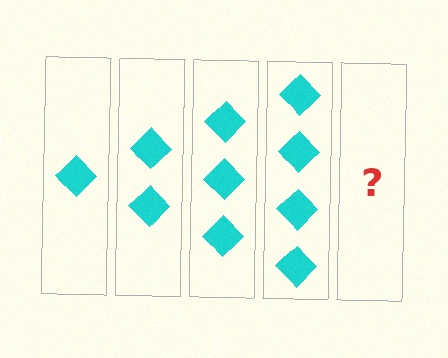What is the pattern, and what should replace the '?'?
The pattern is that each step adds one more diamond. The '?' should be 5 diamonds.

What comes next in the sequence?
The next element should be 5 diamonds.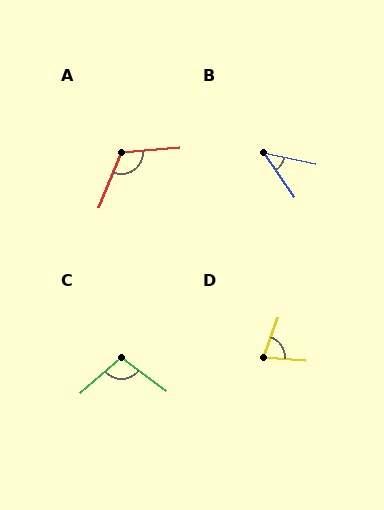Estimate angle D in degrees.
Approximately 74 degrees.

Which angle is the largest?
A, at approximately 117 degrees.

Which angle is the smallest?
B, at approximately 43 degrees.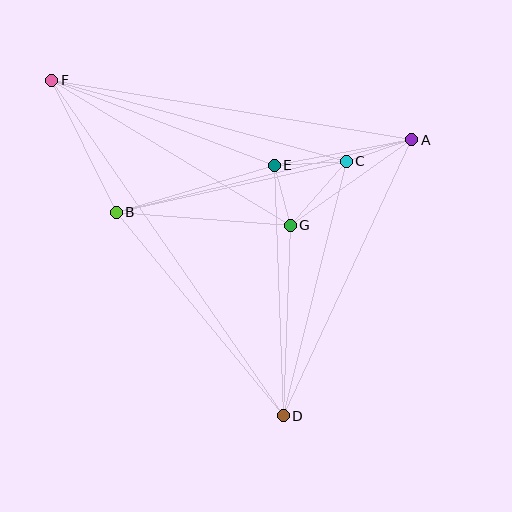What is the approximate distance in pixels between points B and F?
The distance between B and F is approximately 147 pixels.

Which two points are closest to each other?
Points E and G are closest to each other.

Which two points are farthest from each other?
Points D and F are farthest from each other.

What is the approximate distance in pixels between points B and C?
The distance between B and C is approximately 236 pixels.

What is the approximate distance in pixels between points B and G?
The distance between B and G is approximately 175 pixels.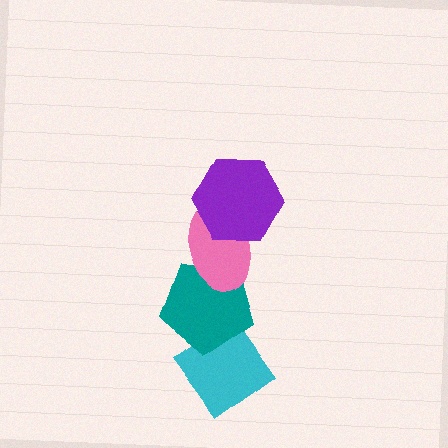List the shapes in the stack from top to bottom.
From top to bottom: the purple hexagon, the pink ellipse, the teal pentagon, the cyan diamond.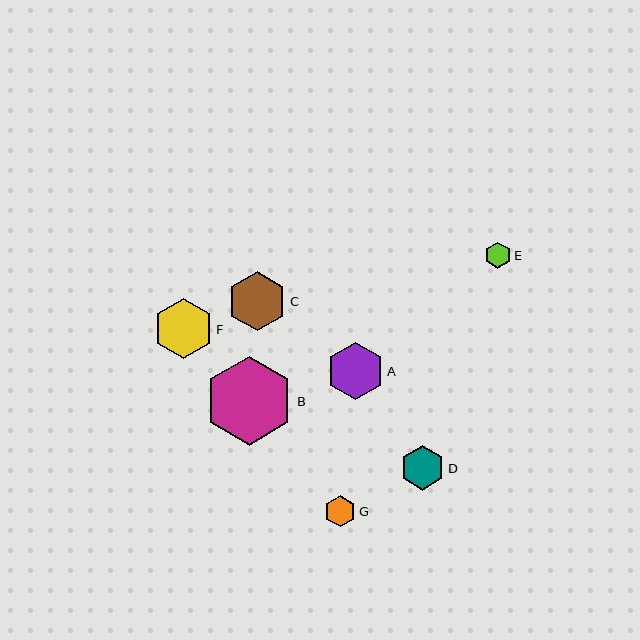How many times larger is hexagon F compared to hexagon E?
Hexagon F is approximately 2.3 times the size of hexagon E.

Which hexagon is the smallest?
Hexagon E is the smallest with a size of approximately 26 pixels.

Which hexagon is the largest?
Hexagon B is the largest with a size of approximately 89 pixels.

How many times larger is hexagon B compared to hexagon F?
Hexagon B is approximately 1.5 times the size of hexagon F.